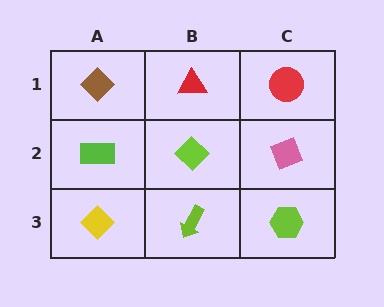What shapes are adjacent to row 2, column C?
A red circle (row 1, column C), a lime hexagon (row 3, column C), a lime diamond (row 2, column B).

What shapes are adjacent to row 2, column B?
A red triangle (row 1, column B), a lime arrow (row 3, column B), a lime rectangle (row 2, column A), a pink diamond (row 2, column C).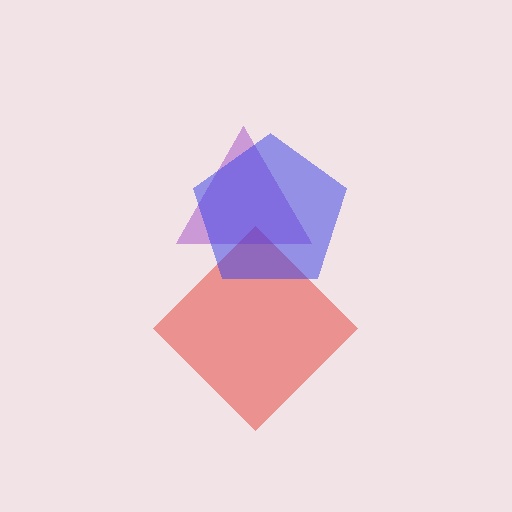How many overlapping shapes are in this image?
There are 3 overlapping shapes in the image.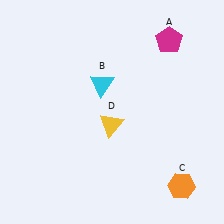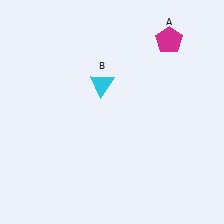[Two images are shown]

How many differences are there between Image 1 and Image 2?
There are 2 differences between the two images.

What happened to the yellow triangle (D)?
The yellow triangle (D) was removed in Image 2. It was in the bottom-left area of Image 1.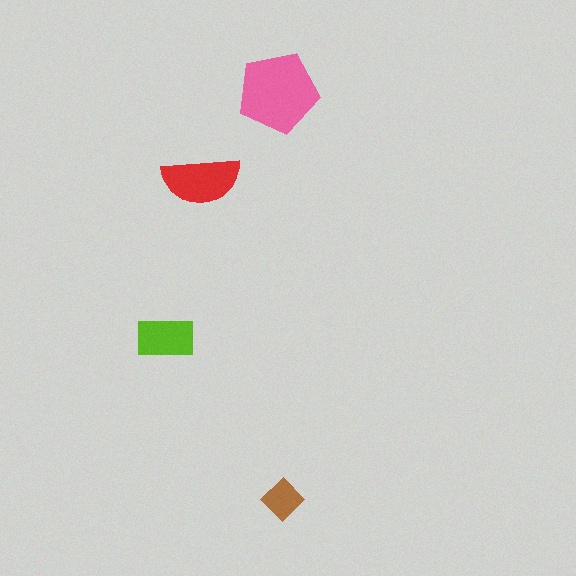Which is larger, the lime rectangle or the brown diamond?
The lime rectangle.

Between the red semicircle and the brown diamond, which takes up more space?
The red semicircle.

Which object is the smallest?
The brown diamond.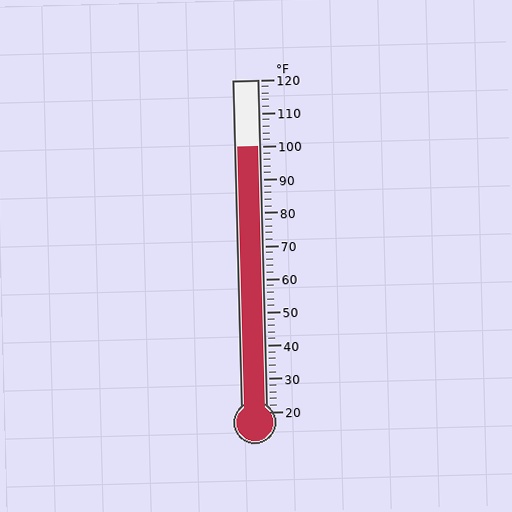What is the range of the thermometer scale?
The thermometer scale ranges from 20°F to 120°F.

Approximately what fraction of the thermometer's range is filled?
The thermometer is filled to approximately 80% of its range.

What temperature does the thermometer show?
The thermometer shows approximately 100°F.